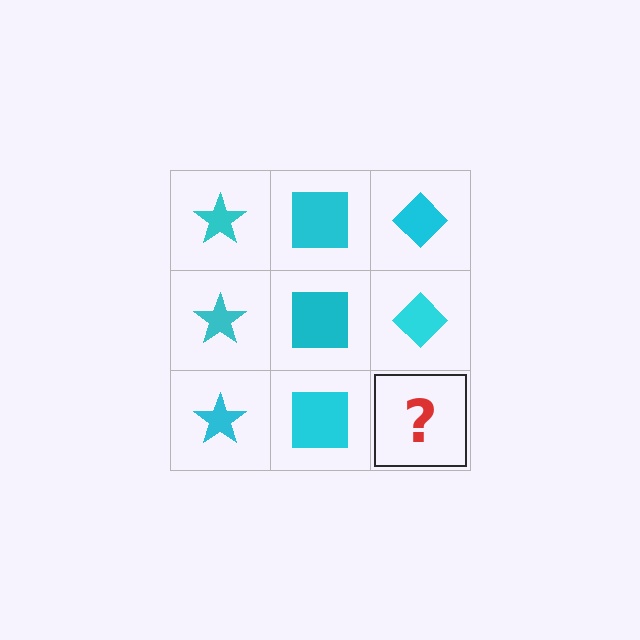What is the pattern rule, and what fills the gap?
The rule is that each column has a consistent shape. The gap should be filled with a cyan diamond.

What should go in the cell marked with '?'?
The missing cell should contain a cyan diamond.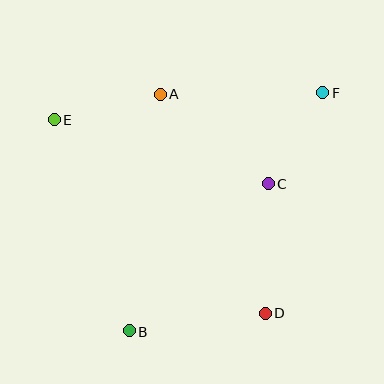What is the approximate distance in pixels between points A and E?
The distance between A and E is approximately 109 pixels.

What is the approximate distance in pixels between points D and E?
The distance between D and E is approximately 287 pixels.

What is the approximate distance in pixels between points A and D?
The distance between A and D is approximately 243 pixels.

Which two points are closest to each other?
Points C and F are closest to each other.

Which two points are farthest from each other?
Points B and F are farthest from each other.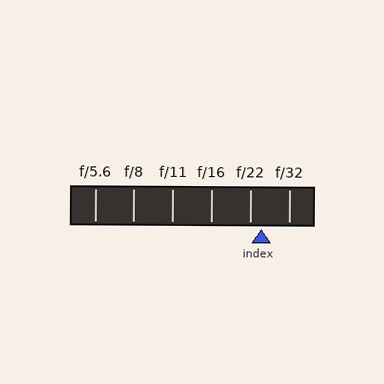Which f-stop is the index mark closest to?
The index mark is closest to f/22.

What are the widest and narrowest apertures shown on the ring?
The widest aperture shown is f/5.6 and the narrowest is f/32.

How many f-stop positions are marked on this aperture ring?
There are 6 f-stop positions marked.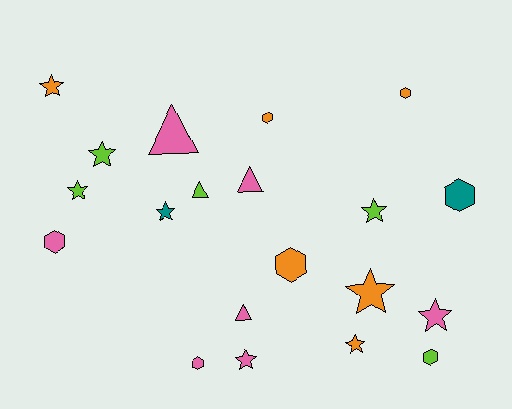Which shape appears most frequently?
Star, with 9 objects.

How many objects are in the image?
There are 20 objects.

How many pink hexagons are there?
There are 2 pink hexagons.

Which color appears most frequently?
Pink, with 7 objects.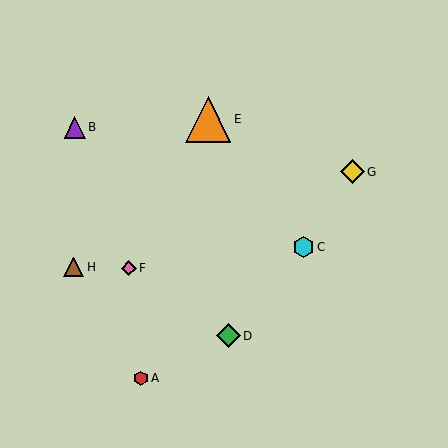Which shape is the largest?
The orange triangle (labeled E) is the largest.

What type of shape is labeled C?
Shape C is a cyan hexagon.